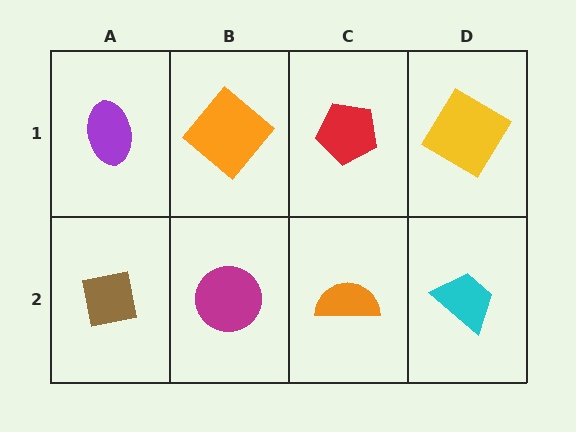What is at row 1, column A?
A purple ellipse.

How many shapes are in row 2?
4 shapes.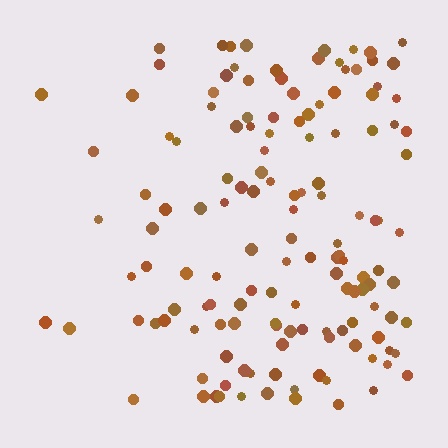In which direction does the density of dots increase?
From left to right, with the right side densest.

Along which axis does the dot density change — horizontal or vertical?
Horizontal.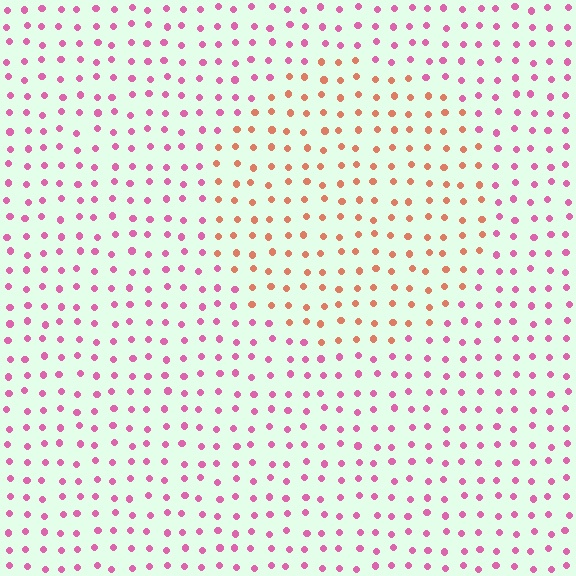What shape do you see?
I see a circle.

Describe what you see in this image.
The image is filled with small pink elements in a uniform arrangement. A circle-shaped region is visible where the elements are tinted to a slightly different hue, forming a subtle color boundary.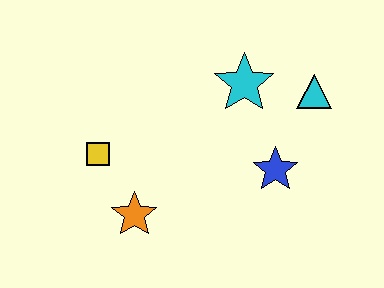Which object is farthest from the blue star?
The yellow square is farthest from the blue star.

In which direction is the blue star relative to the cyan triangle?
The blue star is below the cyan triangle.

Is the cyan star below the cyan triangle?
No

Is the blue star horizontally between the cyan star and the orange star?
No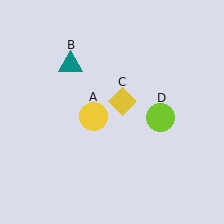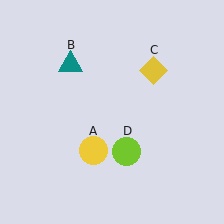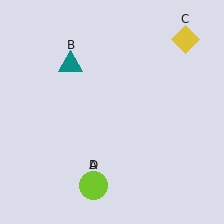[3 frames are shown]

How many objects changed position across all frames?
3 objects changed position: yellow circle (object A), yellow diamond (object C), lime circle (object D).